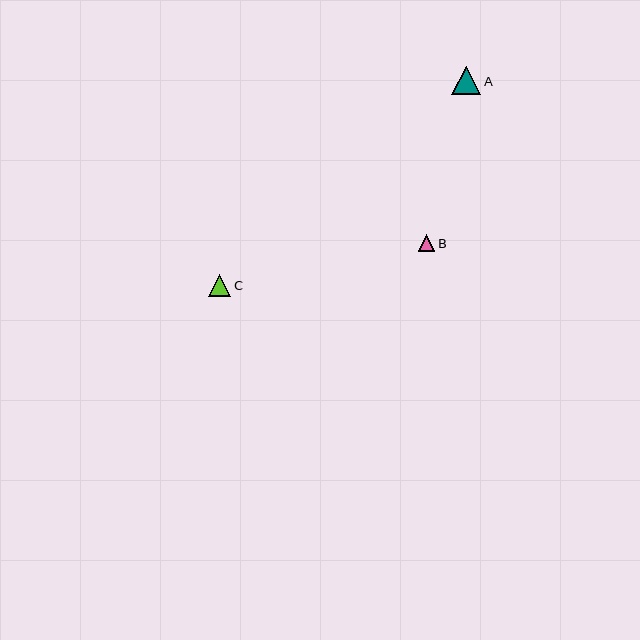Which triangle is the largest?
Triangle A is the largest with a size of approximately 29 pixels.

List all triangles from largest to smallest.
From largest to smallest: A, C, B.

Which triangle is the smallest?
Triangle B is the smallest with a size of approximately 17 pixels.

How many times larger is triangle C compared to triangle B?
Triangle C is approximately 1.3 times the size of triangle B.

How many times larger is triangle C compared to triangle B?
Triangle C is approximately 1.3 times the size of triangle B.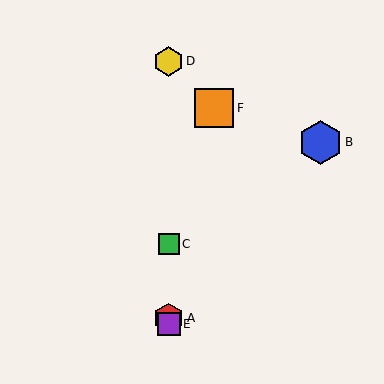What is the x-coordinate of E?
Object E is at x≈169.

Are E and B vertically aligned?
No, E is at x≈169 and B is at x≈320.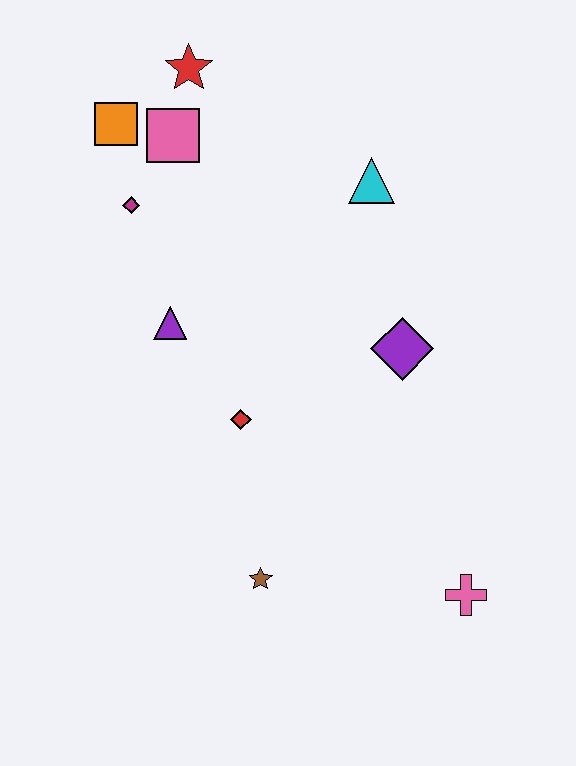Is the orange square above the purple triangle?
Yes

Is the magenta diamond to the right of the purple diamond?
No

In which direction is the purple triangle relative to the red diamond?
The purple triangle is above the red diamond.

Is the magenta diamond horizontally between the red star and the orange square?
Yes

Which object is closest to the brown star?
The red diamond is closest to the brown star.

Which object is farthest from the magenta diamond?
The pink cross is farthest from the magenta diamond.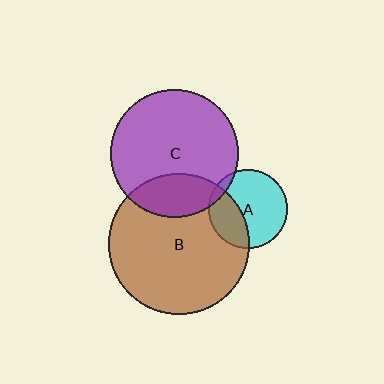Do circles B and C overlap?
Yes.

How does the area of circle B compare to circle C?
Approximately 1.2 times.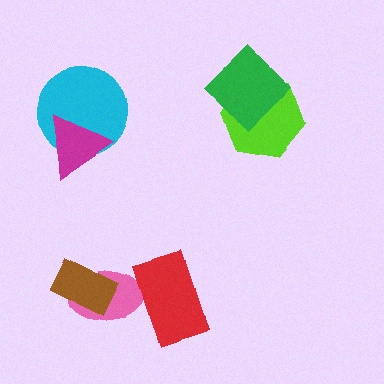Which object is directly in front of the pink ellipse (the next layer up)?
The brown rectangle is directly in front of the pink ellipse.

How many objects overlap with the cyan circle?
1 object overlaps with the cyan circle.